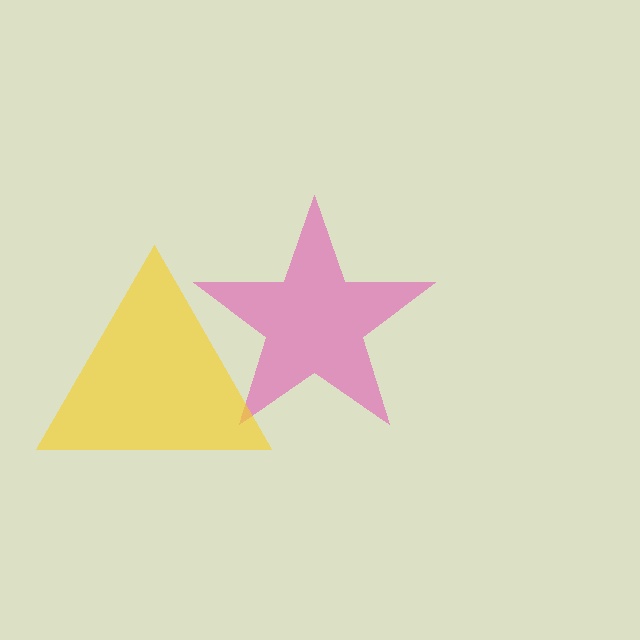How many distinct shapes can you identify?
There are 2 distinct shapes: a pink star, a yellow triangle.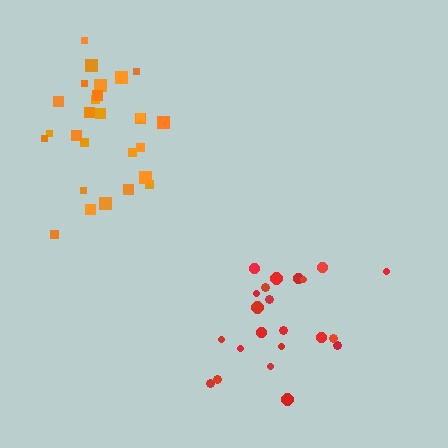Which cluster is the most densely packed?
Orange.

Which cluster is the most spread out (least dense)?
Red.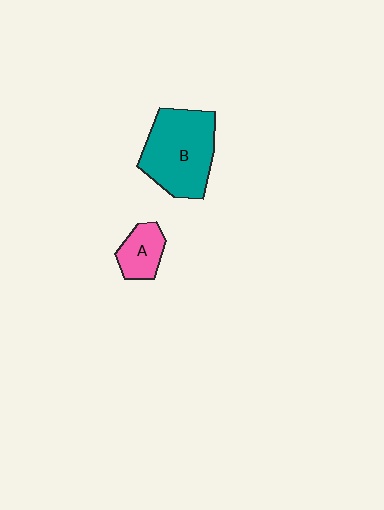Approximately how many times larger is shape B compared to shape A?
Approximately 2.5 times.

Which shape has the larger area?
Shape B (teal).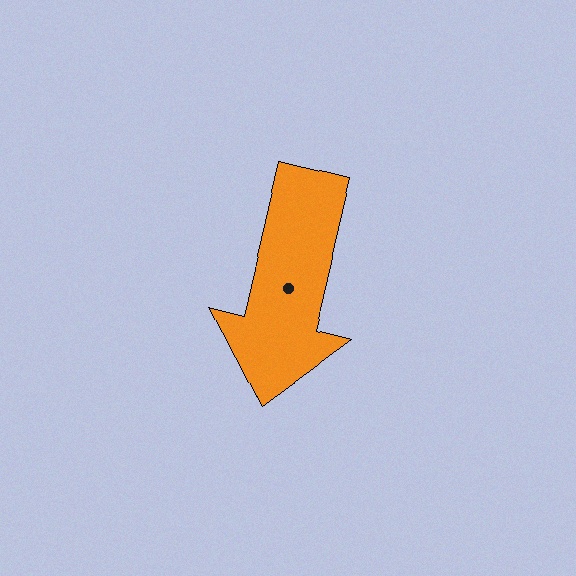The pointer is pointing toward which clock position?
Roughly 6 o'clock.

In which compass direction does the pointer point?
South.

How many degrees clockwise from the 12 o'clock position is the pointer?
Approximately 193 degrees.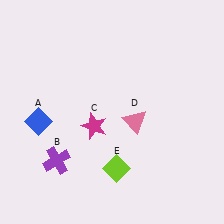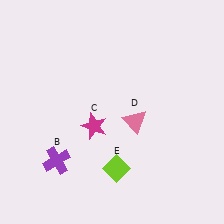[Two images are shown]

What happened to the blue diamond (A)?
The blue diamond (A) was removed in Image 2. It was in the bottom-left area of Image 1.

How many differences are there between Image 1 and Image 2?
There is 1 difference between the two images.